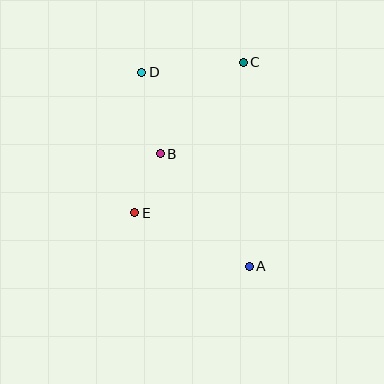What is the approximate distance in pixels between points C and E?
The distance between C and E is approximately 186 pixels.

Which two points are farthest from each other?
Points A and D are farthest from each other.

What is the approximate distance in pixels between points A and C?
The distance between A and C is approximately 204 pixels.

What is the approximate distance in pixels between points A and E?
The distance between A and E is approximately 127 pixels.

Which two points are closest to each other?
Points B and E are closest to each other.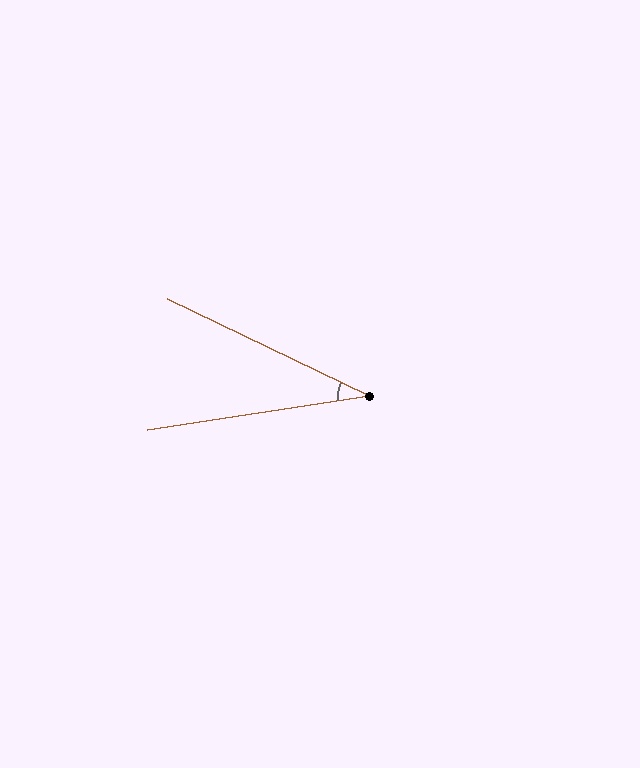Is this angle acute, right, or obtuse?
It is acute.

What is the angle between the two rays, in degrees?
Approximately 34 degrees.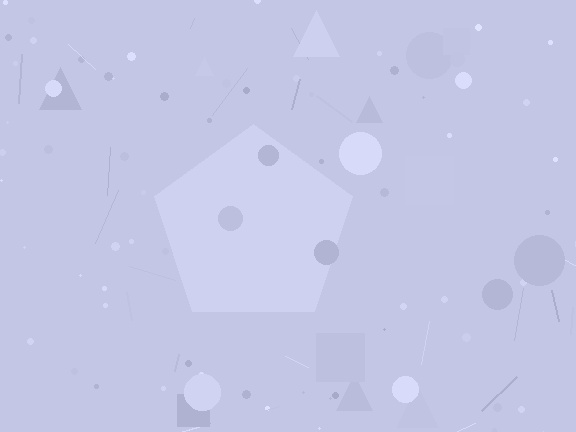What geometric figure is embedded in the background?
A pentagon is embedded in the background.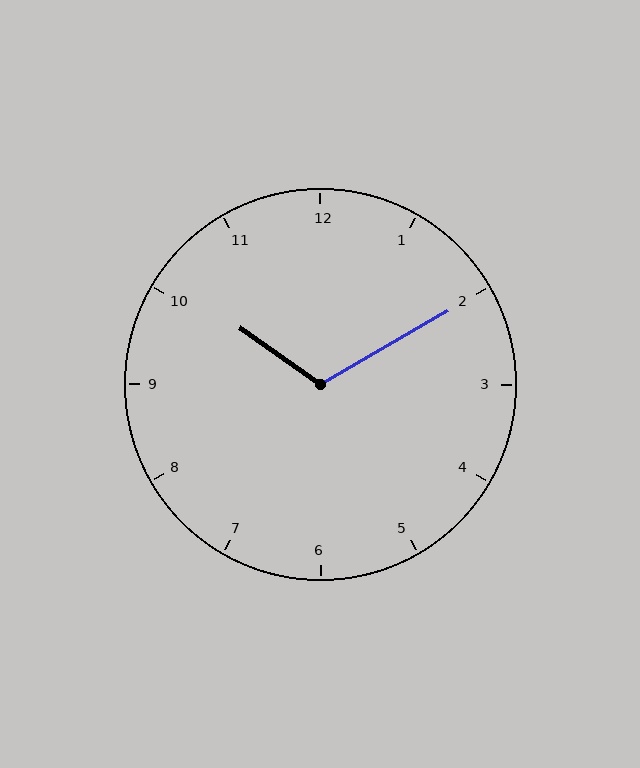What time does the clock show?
10:10.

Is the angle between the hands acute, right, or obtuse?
It is obtuse.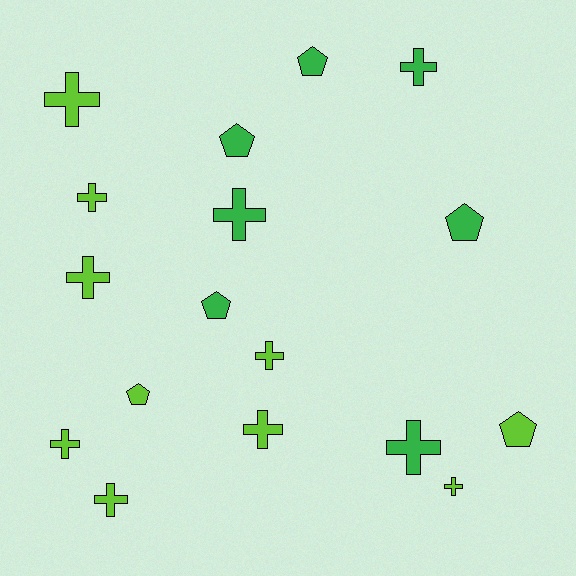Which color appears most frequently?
Lime, with 10 objects.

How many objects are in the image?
There are 17 objects.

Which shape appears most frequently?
Cross, with 11 objects.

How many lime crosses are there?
There are 8 lime crosses.